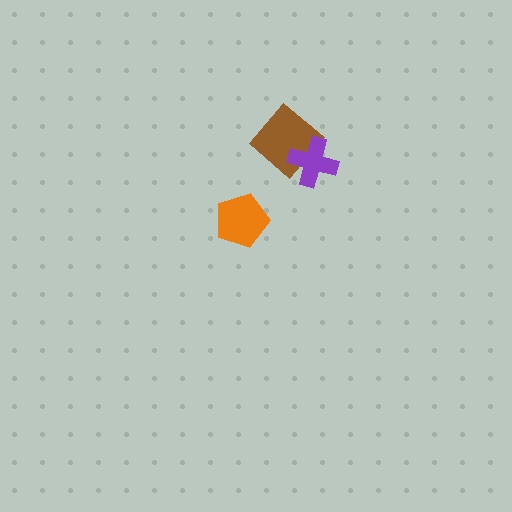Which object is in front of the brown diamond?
The purple cross is in front of the brown diamond.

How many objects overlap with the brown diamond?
1 object overlaps with the brown diamond.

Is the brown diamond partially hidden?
Yes, it is partially covered by another shape.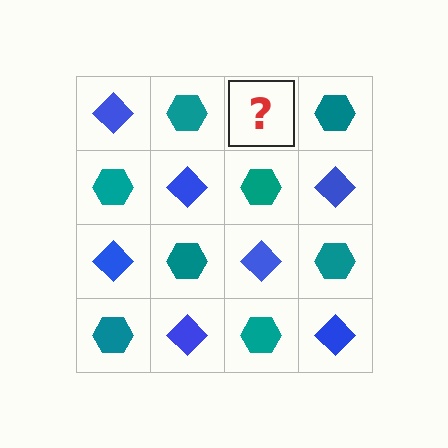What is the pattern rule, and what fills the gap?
The rule is that it alternates blue diamond and teal hexagon in a checkerboard pattern. The gap should be filled with a blue diamond.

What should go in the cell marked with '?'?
The missing cell should contain a blue diamond.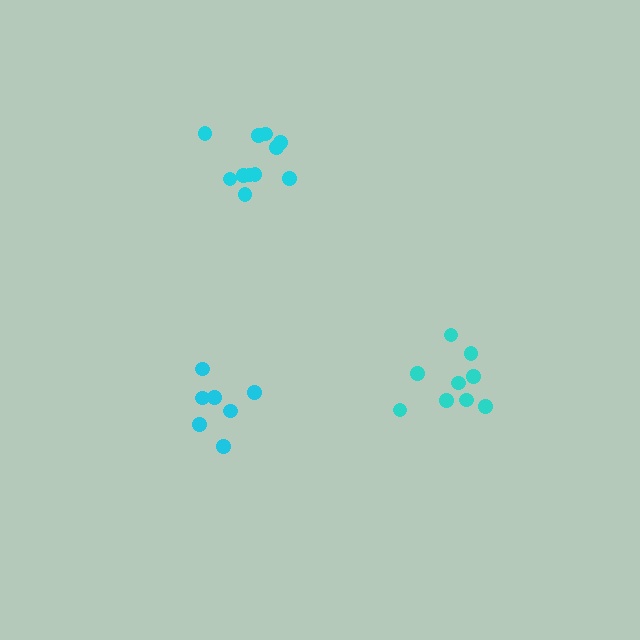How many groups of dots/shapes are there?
There are 3 groups.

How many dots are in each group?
Group 1: 7 dots, Group 2: 9 dots, Group 3: 11 dots (27 total).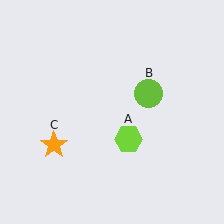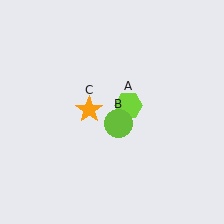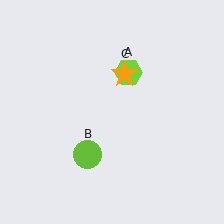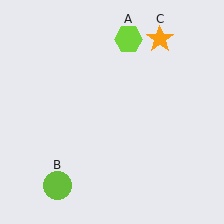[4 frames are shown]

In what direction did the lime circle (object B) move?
The lime circle (object B) moved down and to the left.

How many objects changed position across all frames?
3 objects changed position: lime hexagon (object A), lime circle (object B), orange star (object C).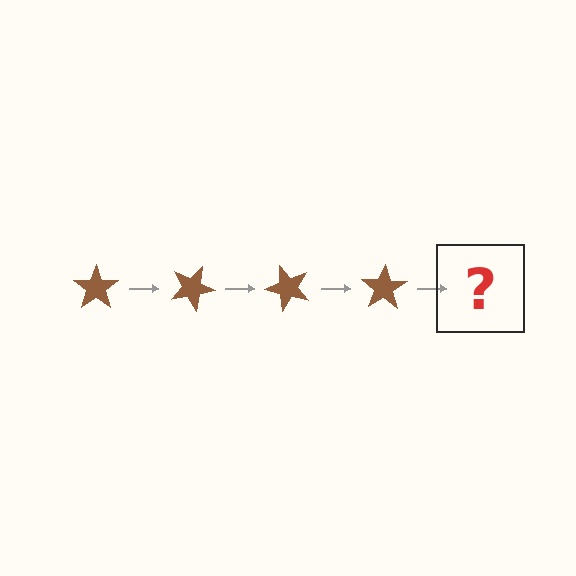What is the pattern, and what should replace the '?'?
The pattern is that the star rotates 25 degrees each step. The '?' should be a brown star rotated 100 degrees.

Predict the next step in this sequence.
The next step is a brown star rotated 100 degrees.